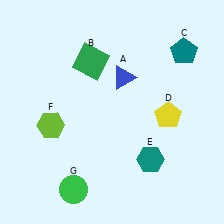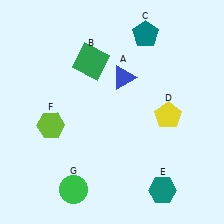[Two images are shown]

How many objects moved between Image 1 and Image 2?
2 objects moved between the two images.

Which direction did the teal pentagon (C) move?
The teal pentagon (C) moved left.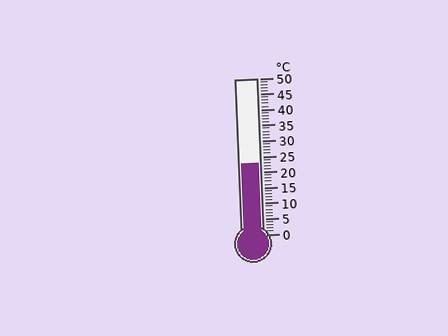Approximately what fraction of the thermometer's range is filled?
The thermometer is filled to approximately 45% of its range.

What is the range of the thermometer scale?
The thermometer scale ranges from 0°C to 50°C.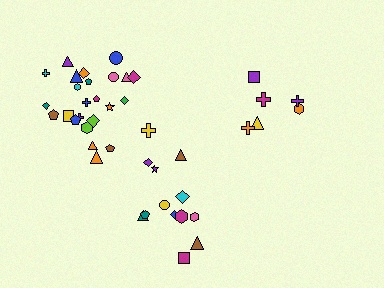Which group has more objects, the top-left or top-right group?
The top-left group.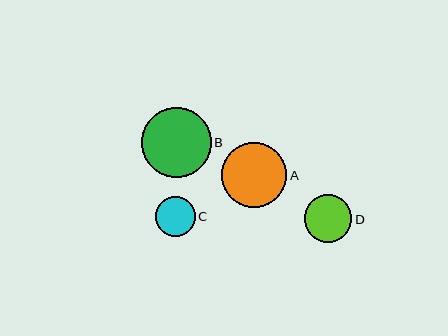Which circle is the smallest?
Circle C is the smallest with a size of approximately 40 pixels.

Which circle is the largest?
Circle B is the largest with a size of approximately 70 pixels.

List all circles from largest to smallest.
From largest to smallest: B, A, D, C.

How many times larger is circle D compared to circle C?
Circle D is approximately 1.2 times the size of circle C.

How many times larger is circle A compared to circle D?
Circle A is approximately 1.4 times the size of circle D.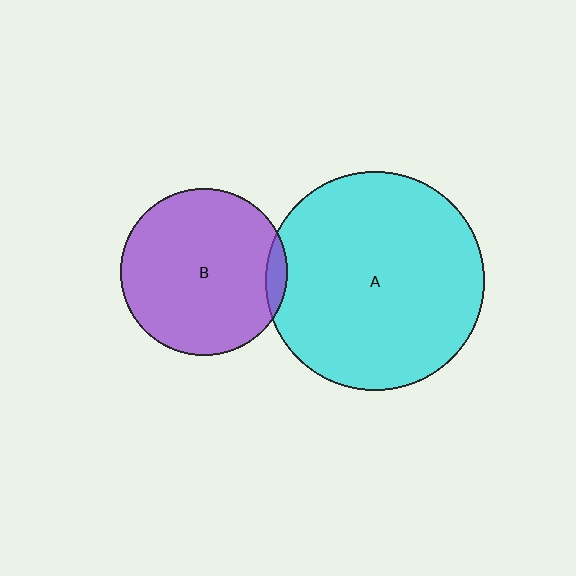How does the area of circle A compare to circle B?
Approximately 1.7 times.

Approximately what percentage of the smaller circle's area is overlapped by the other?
Approximately 5%.